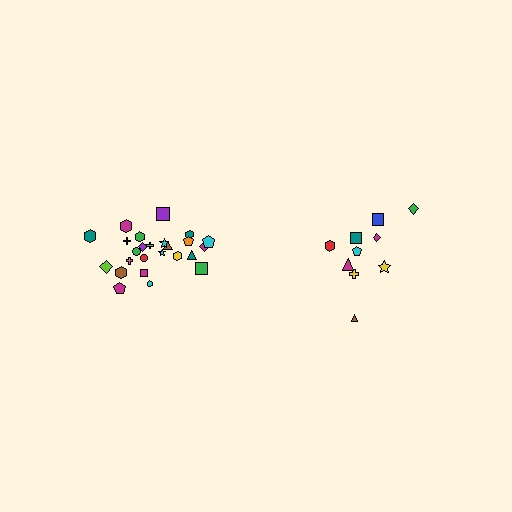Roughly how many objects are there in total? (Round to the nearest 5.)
Roughly 35 objects in total.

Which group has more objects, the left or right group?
The left group.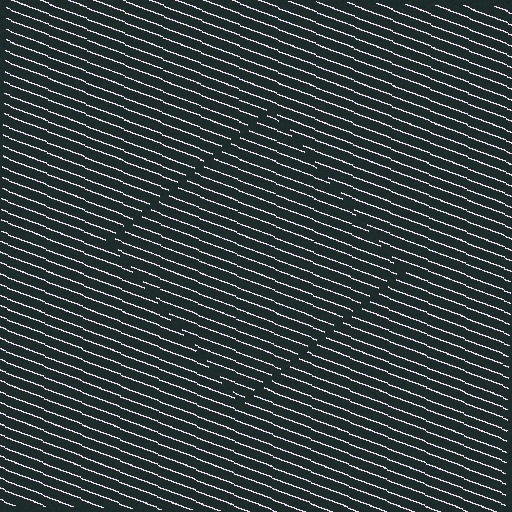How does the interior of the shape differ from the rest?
The interior of the shape contains the same grating, shifted by half a period — the contour is defined by the phase discontinuity where line-ends from the inner and outer gratings abut.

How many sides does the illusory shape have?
4 sides — the line-ends trace a square.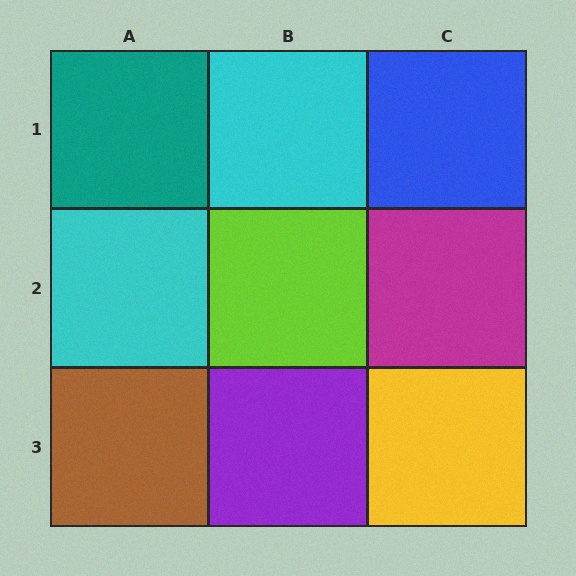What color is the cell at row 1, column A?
Teal.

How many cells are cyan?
2 cells are cyan.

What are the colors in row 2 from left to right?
Cyan, lime, magenta.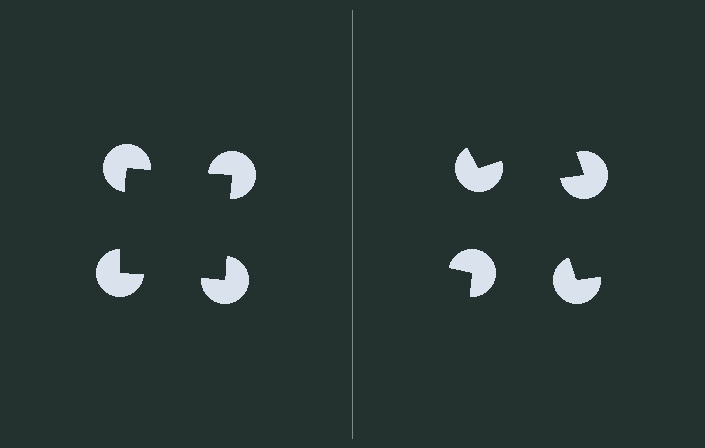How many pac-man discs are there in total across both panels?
8 — 4 on each side.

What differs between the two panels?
The pac-man discs are positioned identically on both sides; only the wedge orientations differ. On the left they align to a square; on the right they are misaligned.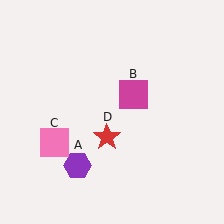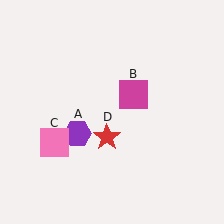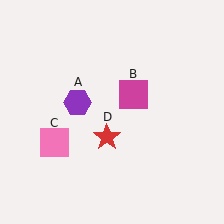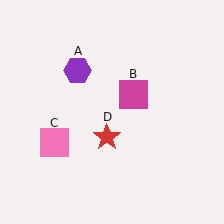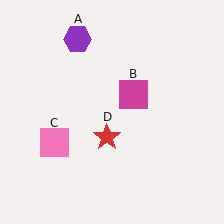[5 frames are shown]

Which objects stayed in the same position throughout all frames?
Magenta square (object B) and pink square (object C) and red star (object D) remained stationary.